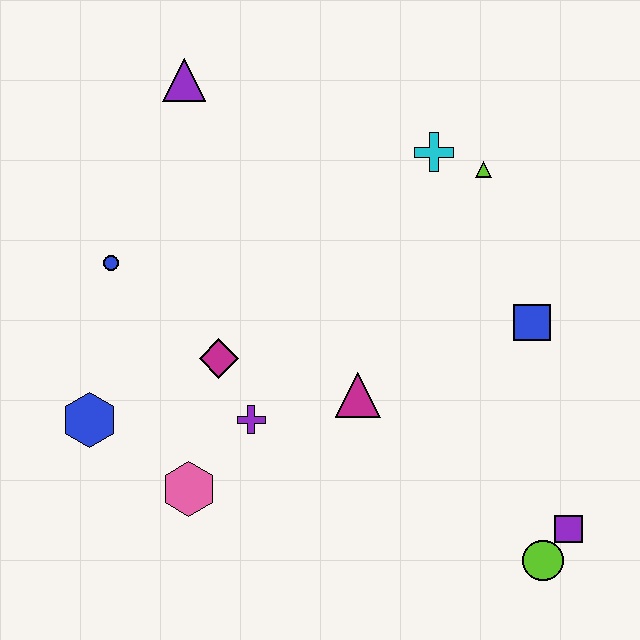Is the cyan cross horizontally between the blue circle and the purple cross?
No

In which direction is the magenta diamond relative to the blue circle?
The magenta diamond is to the right of the blue circle.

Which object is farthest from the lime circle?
The purple triangle is farthest from the lime circle.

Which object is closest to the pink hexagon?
The purple cross is closest to the pink hexagon.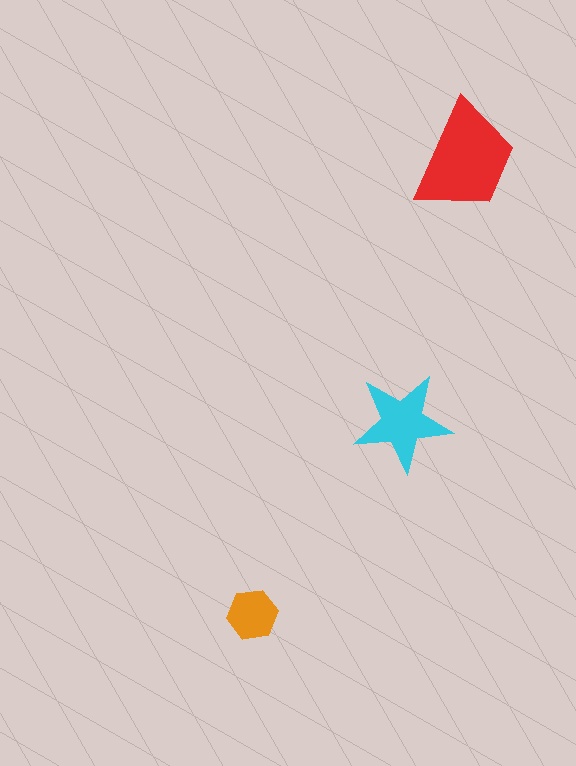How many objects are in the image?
There are 3 objects in the image.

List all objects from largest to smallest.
The red trapezoid, the cyan star, the orange hexagon.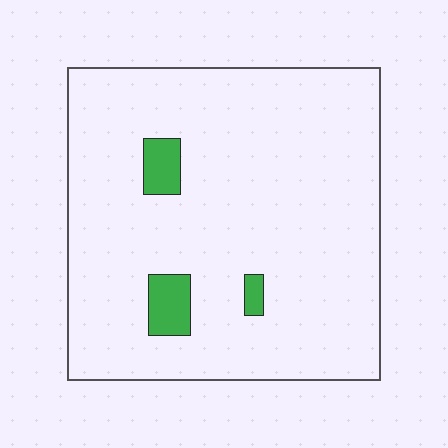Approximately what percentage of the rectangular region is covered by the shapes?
Approximately 5%.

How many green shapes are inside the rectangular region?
3.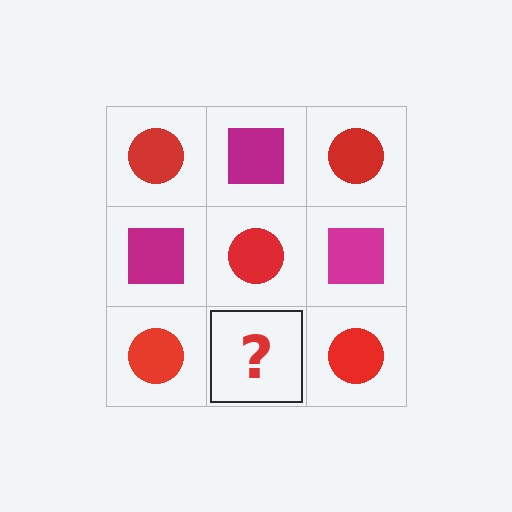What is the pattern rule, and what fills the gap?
The rule is that it alternates red circle and magenta square in a checkerboard pattern. The gap should be filled with a magenta square.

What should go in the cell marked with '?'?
The missing cell should contain a magenta square.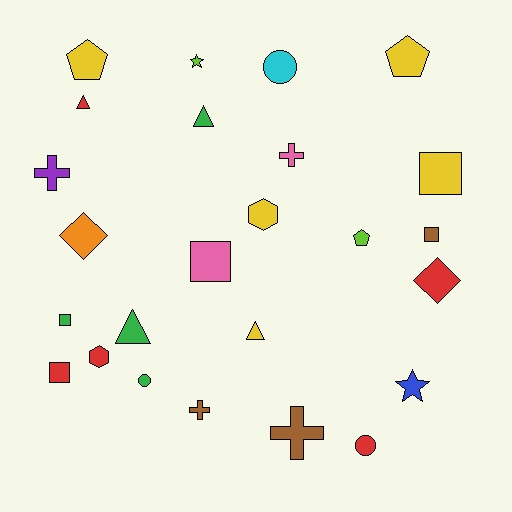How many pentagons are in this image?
There are 3 pentagons.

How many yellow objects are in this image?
There are 5 yellow objects.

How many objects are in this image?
There are 25 objects.